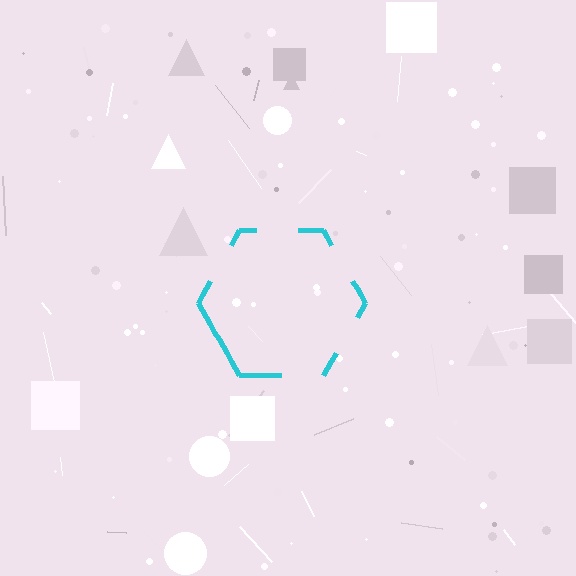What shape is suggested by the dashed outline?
The dashed outline suggests a hexagon.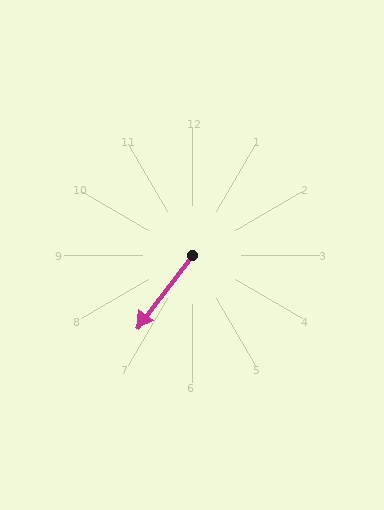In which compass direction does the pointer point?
Southwest.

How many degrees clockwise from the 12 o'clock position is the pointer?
Approximately 217 degrees.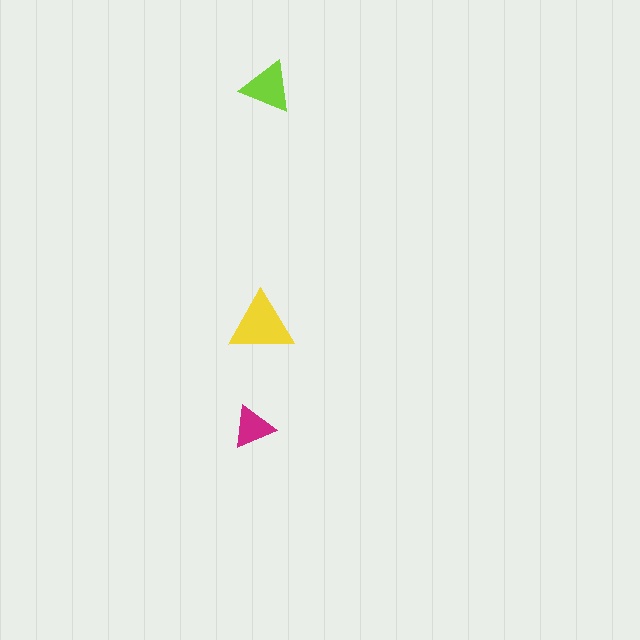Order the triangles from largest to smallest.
the yellow one, the lime one, the magenta one.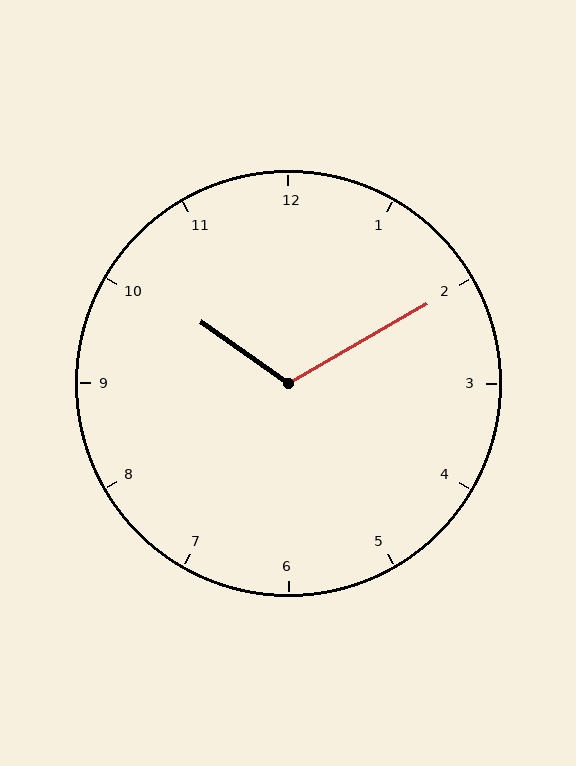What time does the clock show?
10:10.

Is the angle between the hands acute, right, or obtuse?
It is obtuse.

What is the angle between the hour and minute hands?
Approximately 115 degrees.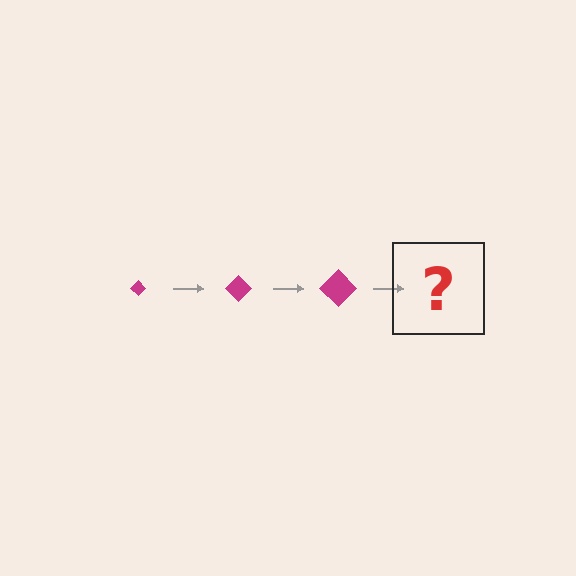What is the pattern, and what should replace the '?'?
The pattern is that the diamond gets progressively larger each step. The '?' should be a magenta diamond, larger than the previous one.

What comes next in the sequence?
The next element should be a magenta diamond, larger than the previous one.